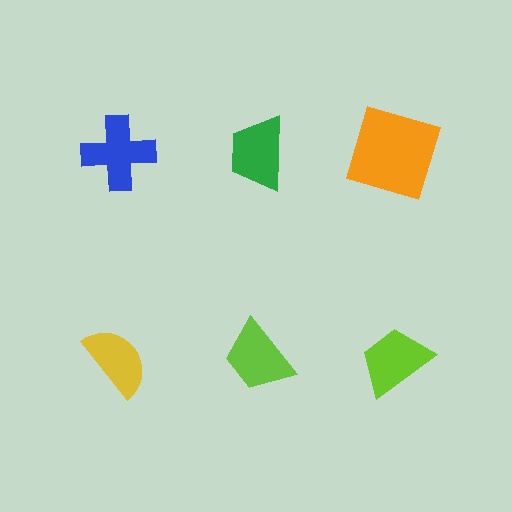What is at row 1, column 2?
A green trapezoid.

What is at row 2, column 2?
A lime trapezoid.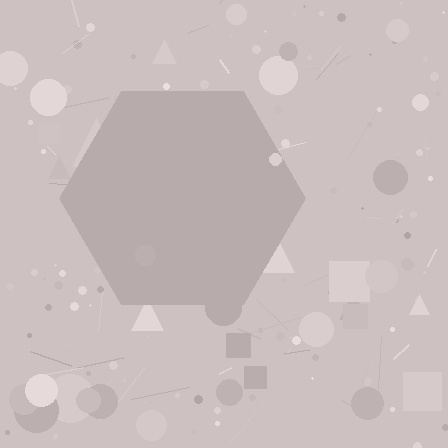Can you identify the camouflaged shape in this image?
The camouflaged shape is a hexagon.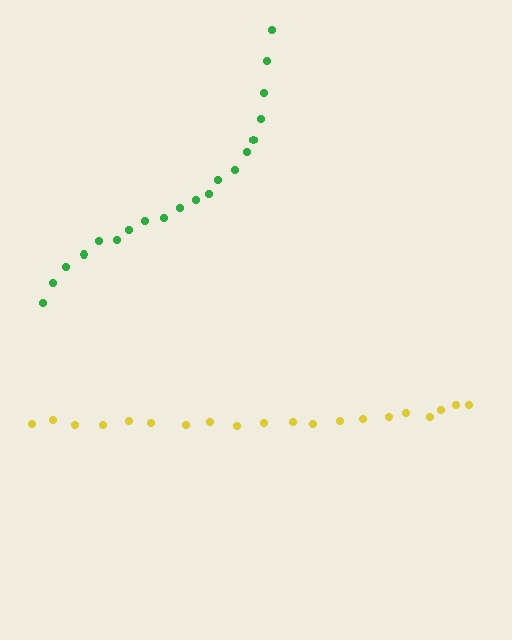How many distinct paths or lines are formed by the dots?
There are 2 distinct paths.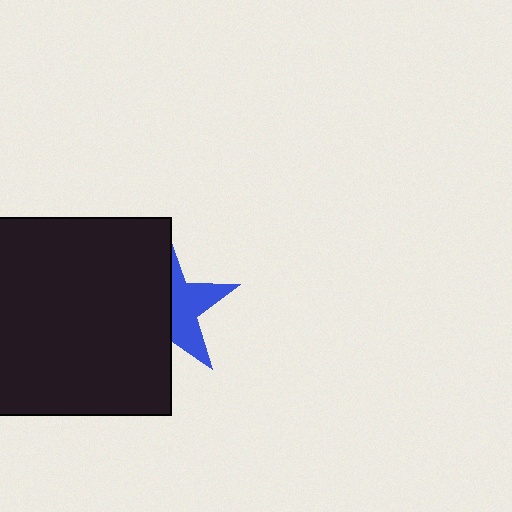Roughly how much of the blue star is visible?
A small part of it is visible (roughly 44%).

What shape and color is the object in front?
The object in front is a black square.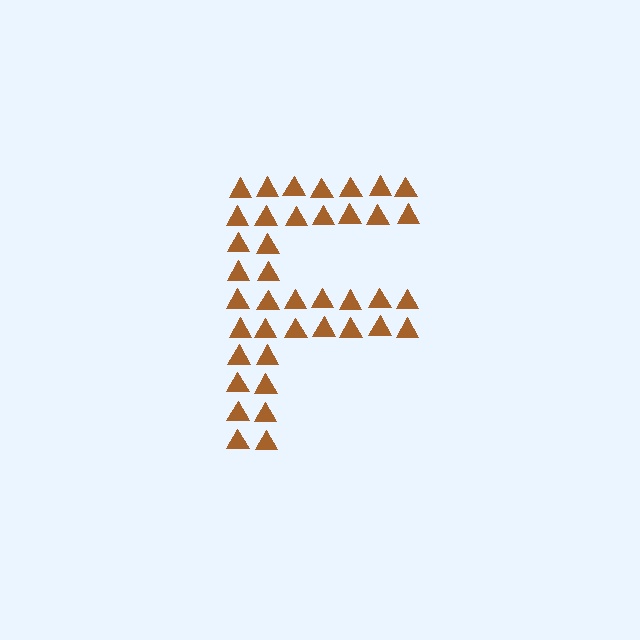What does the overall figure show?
The overall figure shows the letter F.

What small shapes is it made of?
It is made of small triangles.